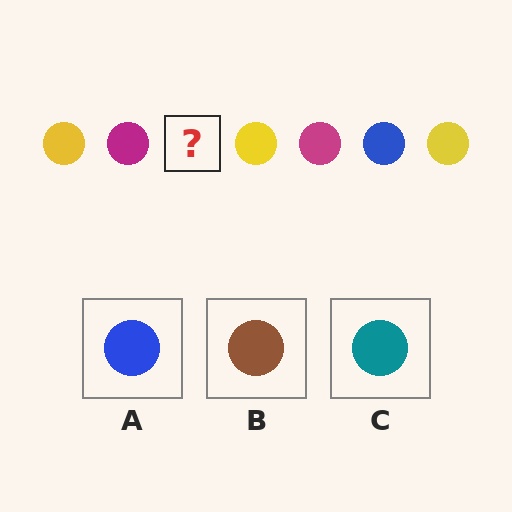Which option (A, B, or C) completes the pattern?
A.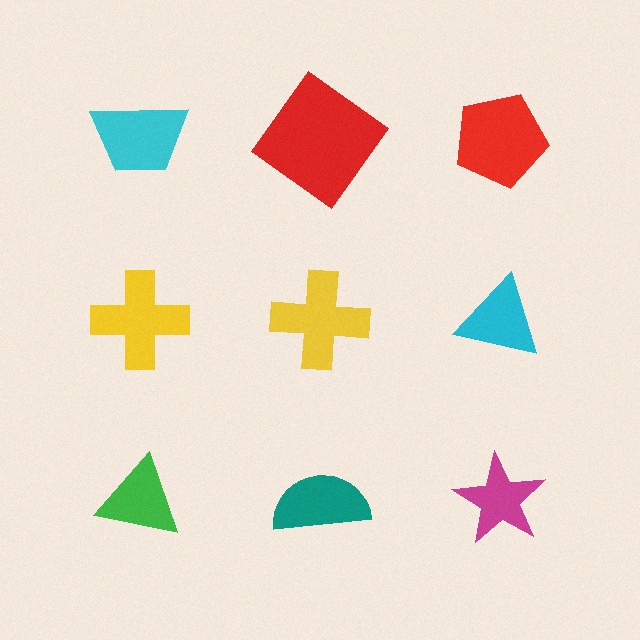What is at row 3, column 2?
A teal semicircle.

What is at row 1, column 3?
A red pentagon.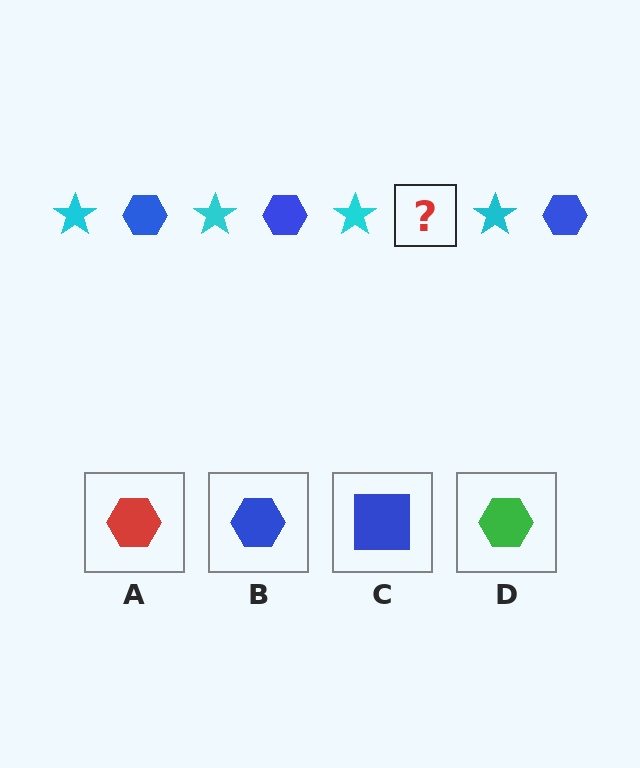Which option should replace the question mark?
Option B.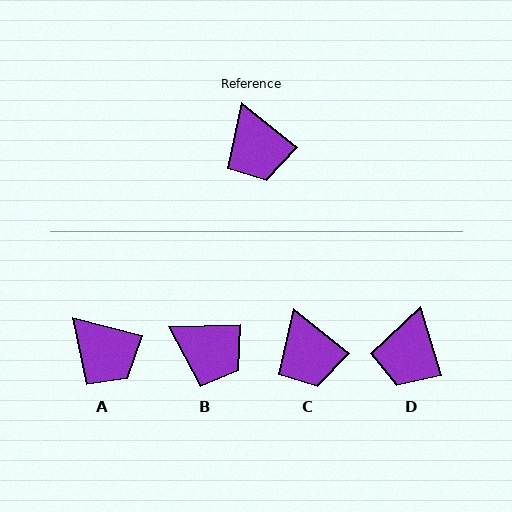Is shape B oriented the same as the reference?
No, it is off by about 40 degrees.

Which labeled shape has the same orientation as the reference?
C.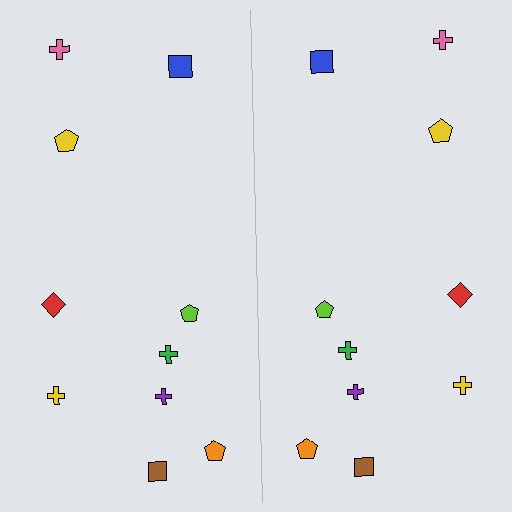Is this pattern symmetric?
Yes, this pattern has bilateral (reflection) symmetry.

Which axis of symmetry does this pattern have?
The pattern has a vertical axis of symmetry running through the center of the image.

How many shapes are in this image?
There are 20 shapes in this image.